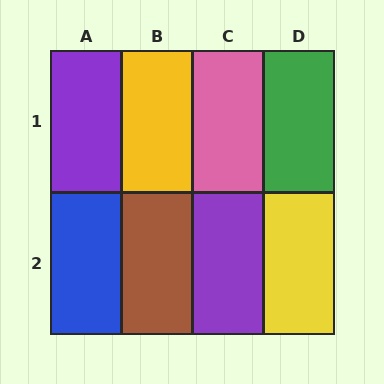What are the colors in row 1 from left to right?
Purple, yellow, pink, green.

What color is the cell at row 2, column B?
Brown.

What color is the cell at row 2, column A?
Blue.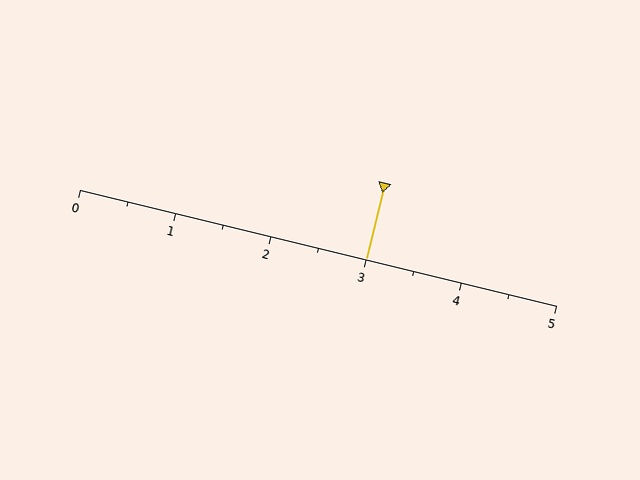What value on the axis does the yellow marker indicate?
The marker indicates approximately 3.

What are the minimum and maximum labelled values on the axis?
The axis runs from 0 to 5.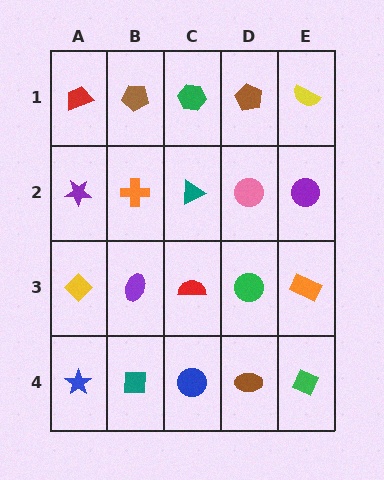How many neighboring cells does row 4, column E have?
2.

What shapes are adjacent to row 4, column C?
A red semicircle (row 3, column C), a teal square (row 4, column B), a brown ellipse (row 4, column D).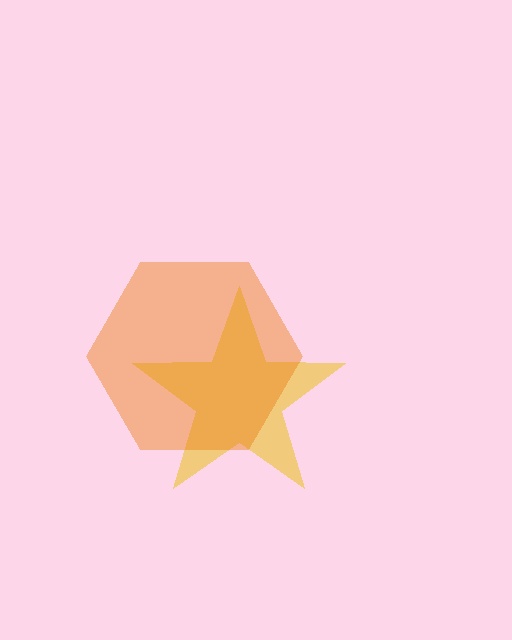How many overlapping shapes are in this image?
There are 2 overlapping shapes in the image.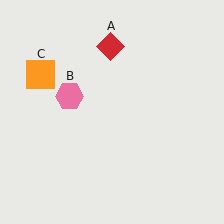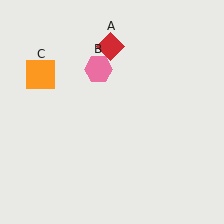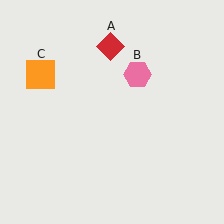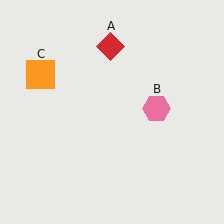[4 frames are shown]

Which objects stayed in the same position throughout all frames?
Red diamond (object A) and orange square (object C) remained stationary.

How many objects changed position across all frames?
1 object changed position: pink hexagon (object B).